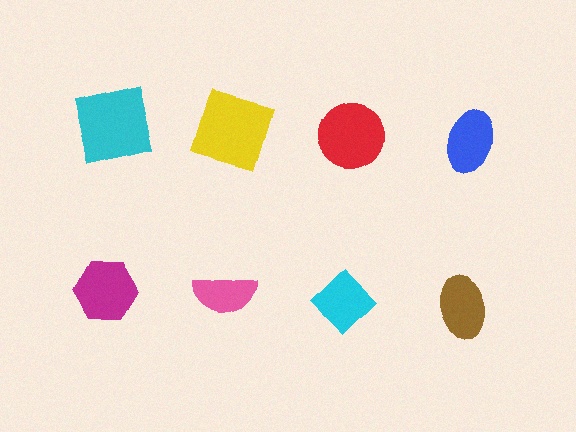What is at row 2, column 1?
A magenta hexagon.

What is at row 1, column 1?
A cyan square.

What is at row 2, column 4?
A brown ellipse.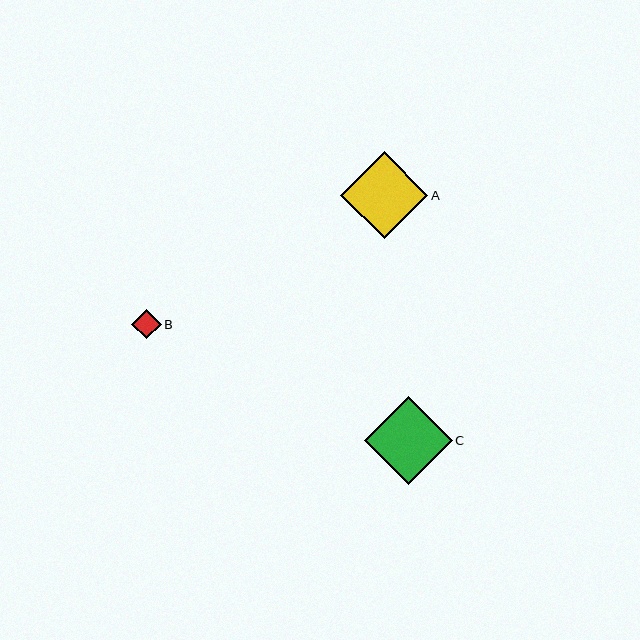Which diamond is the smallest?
Diamond B is the smallest with a size of approximately 30 pixels.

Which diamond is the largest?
Diamond C is the largest with a size of approximately 88 pixels.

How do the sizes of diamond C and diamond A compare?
Diamond C and diamond A are approximately the same size.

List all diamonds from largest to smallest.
From largest to smallest: C, A, B.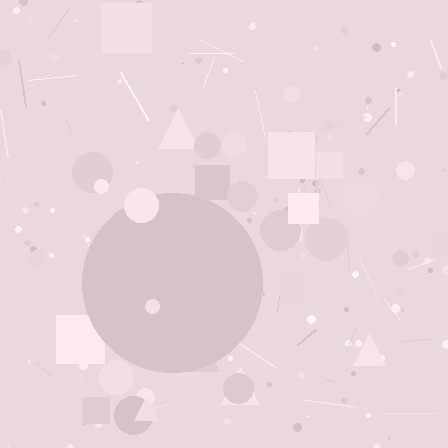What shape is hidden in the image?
A circle is hidden in the image.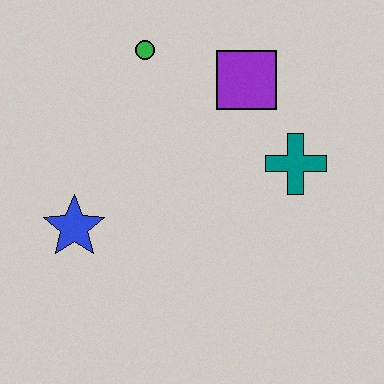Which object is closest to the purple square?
The teal cross is closest to the purple square.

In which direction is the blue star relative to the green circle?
The blue star is below the green circle.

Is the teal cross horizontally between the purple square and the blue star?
No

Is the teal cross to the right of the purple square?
Yes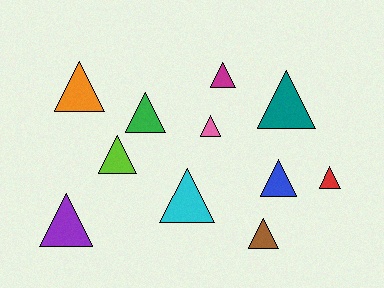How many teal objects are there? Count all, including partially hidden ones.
There is 1 teal object.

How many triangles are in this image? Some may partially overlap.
There are 11 triangles.